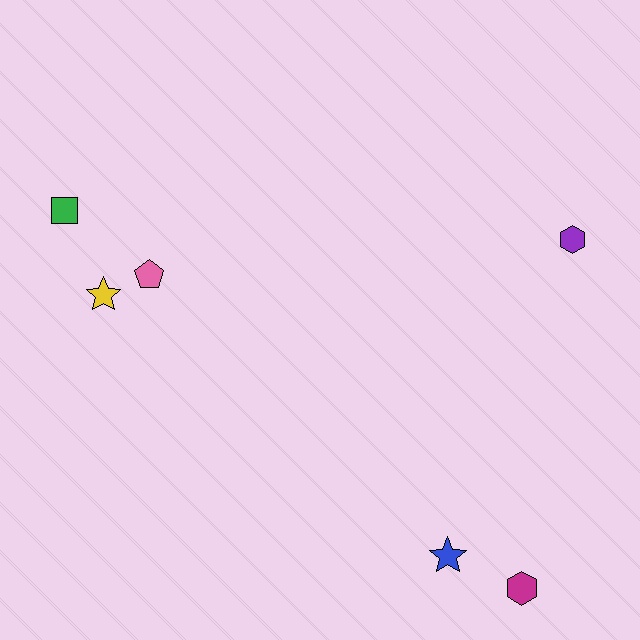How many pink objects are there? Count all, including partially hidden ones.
There is 1 pink object.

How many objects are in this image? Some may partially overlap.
There are 6 objects.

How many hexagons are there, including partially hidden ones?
There are 2 hexagons.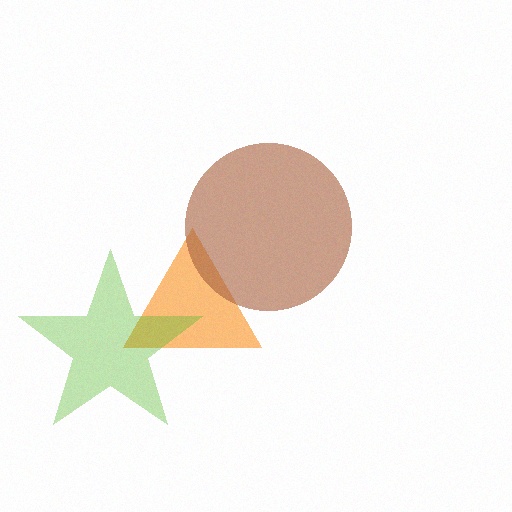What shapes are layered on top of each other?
The layered shapes are: an orange triangle, a brown circle, a lime star.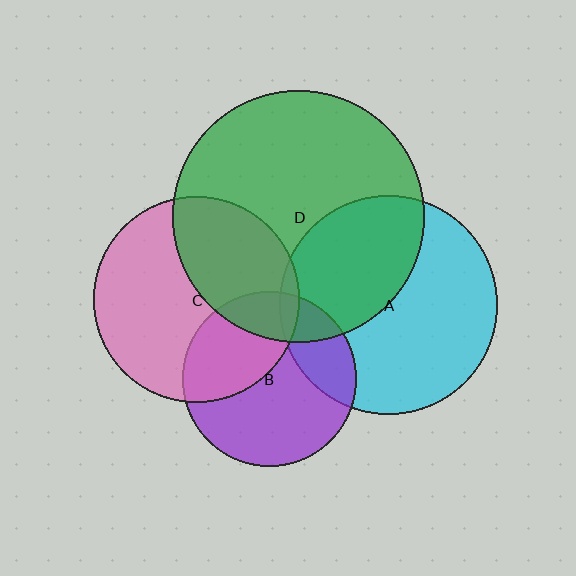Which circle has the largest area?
Circle D (green).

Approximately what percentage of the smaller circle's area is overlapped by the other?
Approximately 40%.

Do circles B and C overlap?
Yes.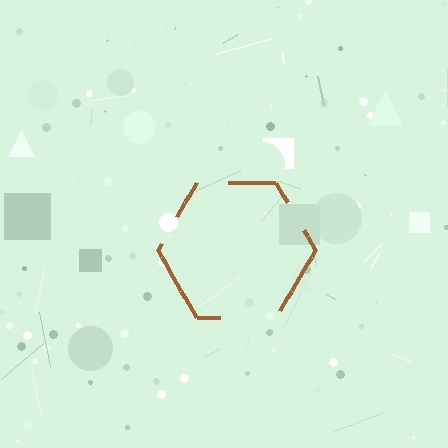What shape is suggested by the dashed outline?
The dashed outline suggests a hexagon.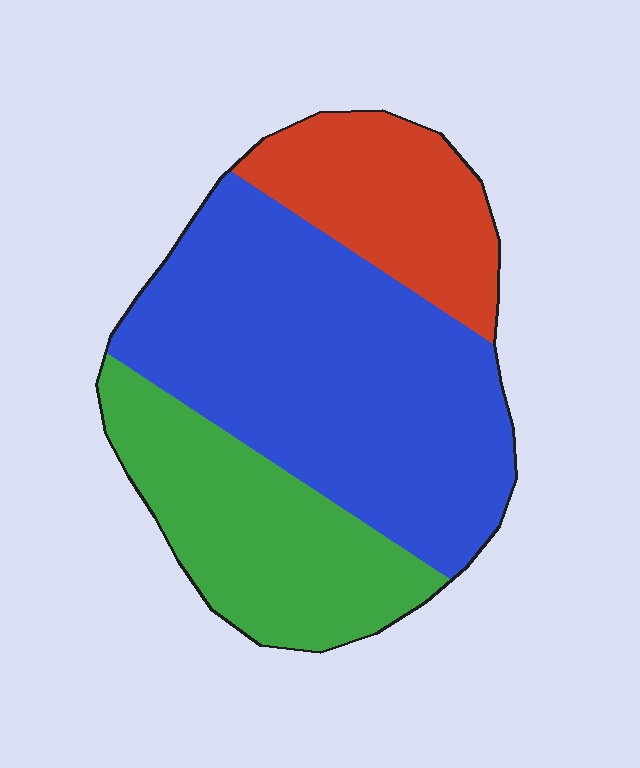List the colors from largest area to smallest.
From largest to smallest: blue, green, red.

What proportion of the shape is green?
Green covers about 30% of the shape.